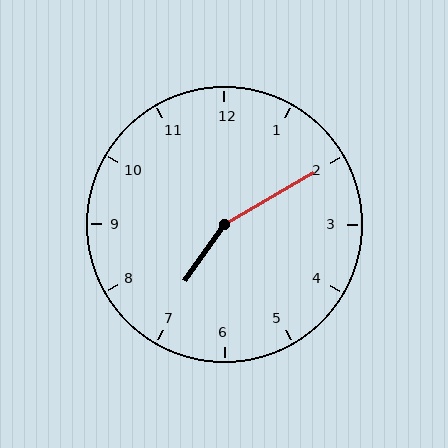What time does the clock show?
7:10.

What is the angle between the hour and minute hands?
Approximately 155 degrees.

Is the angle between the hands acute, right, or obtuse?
It is obtuse.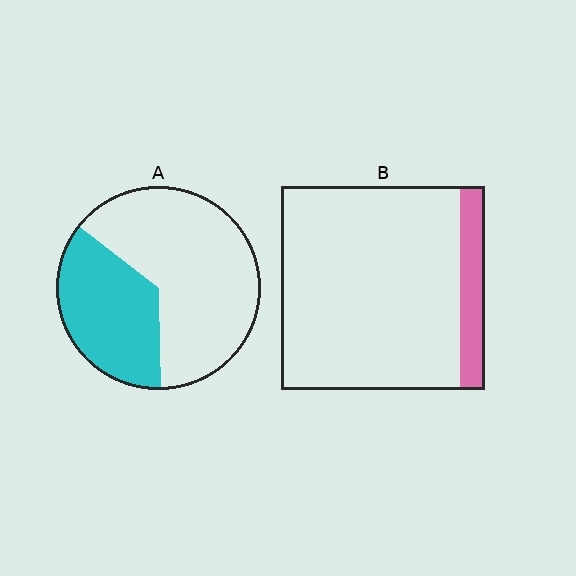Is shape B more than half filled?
No.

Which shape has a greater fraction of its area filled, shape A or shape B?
Shape A.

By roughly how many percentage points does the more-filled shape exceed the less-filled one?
By roughly 25 percentage points (A over B).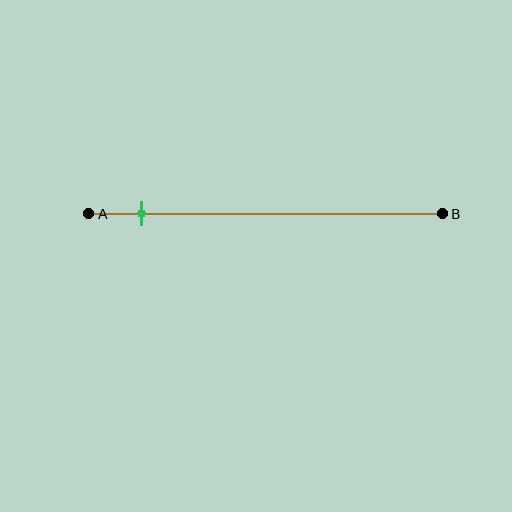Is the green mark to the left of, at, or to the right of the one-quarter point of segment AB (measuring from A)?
The green mark is to the left of the one-quarter point of segment AB.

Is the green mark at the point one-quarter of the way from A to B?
No, the mark is at about 15% from A, not at the 25% one-quarter point.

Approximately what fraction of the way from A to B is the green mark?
The green mark is approximately 15% of the way from A to B.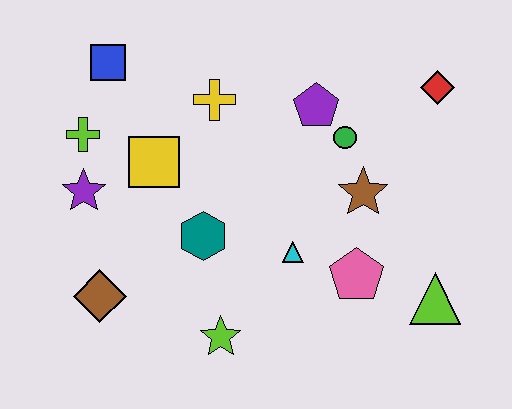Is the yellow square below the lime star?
No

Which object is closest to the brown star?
The green circle is closest to the brown star.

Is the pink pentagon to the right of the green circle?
Yes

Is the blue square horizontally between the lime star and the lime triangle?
No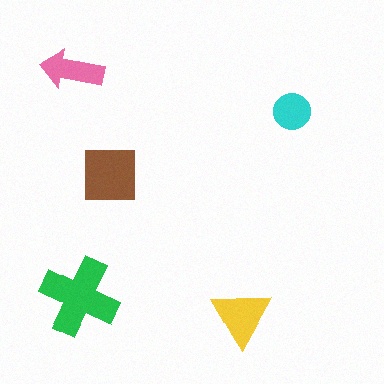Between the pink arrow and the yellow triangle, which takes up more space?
The yellow triangle.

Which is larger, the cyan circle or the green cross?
The green cross.